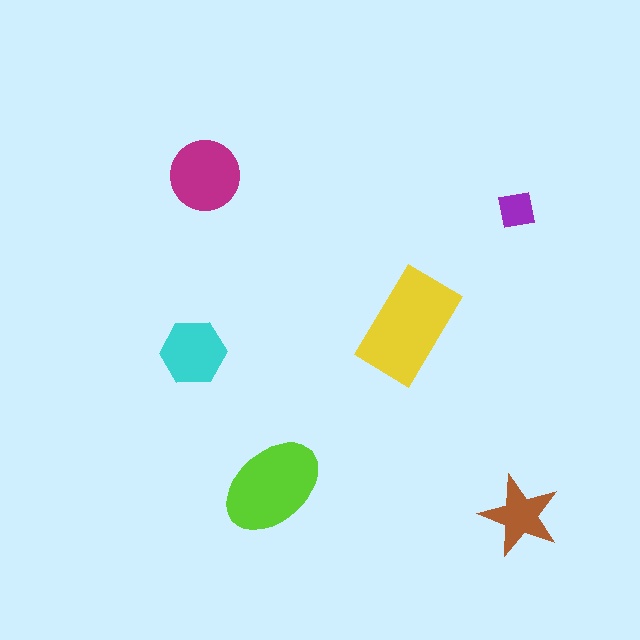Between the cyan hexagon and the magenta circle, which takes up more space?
The magenta circle.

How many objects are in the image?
There are 6 objects in the image.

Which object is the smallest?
The purple square.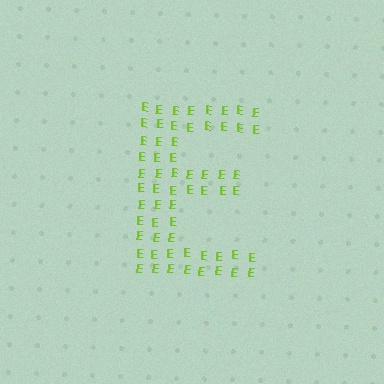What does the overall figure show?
The overall figure shows the letter E.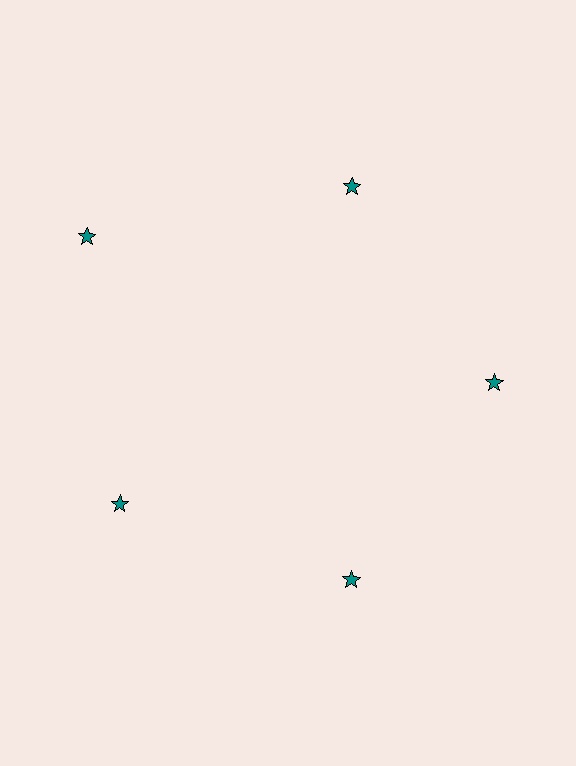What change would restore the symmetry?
The symmetry would be restored by moving it inward, back onto the ring so that all 5 stars sit at equal angles and equal distance from the center.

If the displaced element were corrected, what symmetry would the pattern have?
It would have 5-fold rotational symmetry — the pattern would map onto itself every 72 degrees.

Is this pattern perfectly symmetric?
No. The 5 teal stars are arranged in a ring, but one element near the 10 o'clock position is pushed outward from the center, breaking the 5-fold rotational symmetry.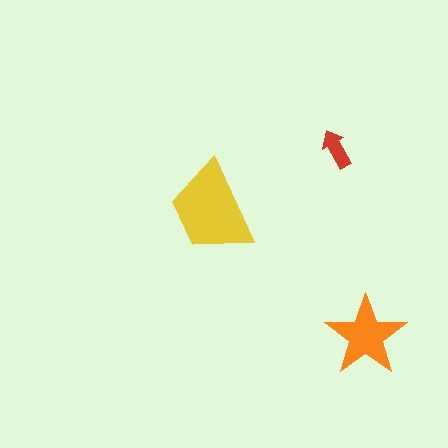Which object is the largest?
The yellow trapezoid.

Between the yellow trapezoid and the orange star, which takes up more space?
The yellow trapezoid.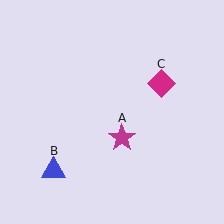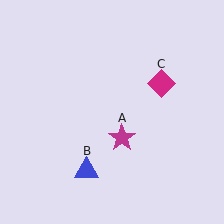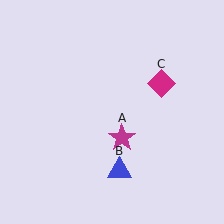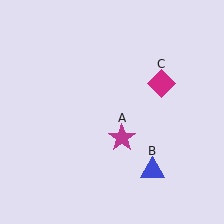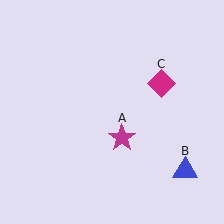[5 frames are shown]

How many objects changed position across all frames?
1 object changed position: blue triangle (object B).